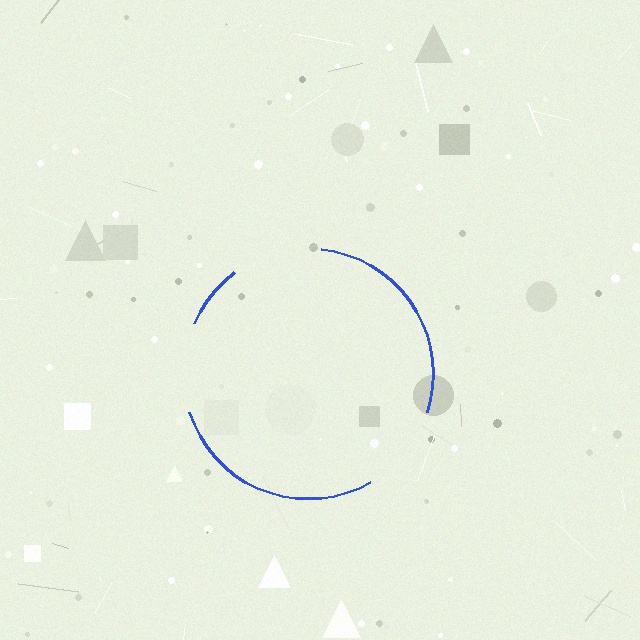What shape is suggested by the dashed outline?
The dashed outline suggests a circle.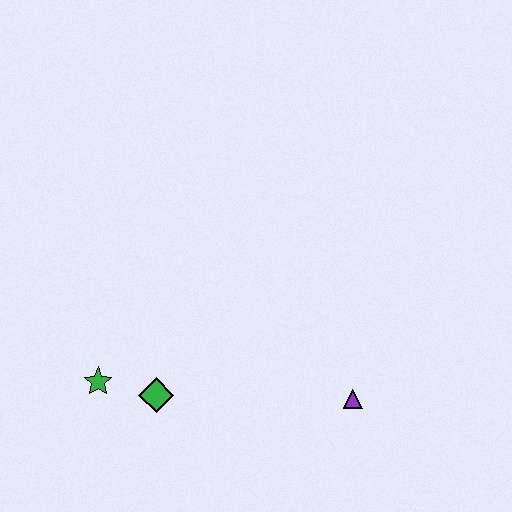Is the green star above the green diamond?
Yes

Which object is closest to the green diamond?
The green star is closest to the green diamond.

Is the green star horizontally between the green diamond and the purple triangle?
No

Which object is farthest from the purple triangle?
The green star is farthest from the purple triangle.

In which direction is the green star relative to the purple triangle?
The green star is to the left of the purple triangle.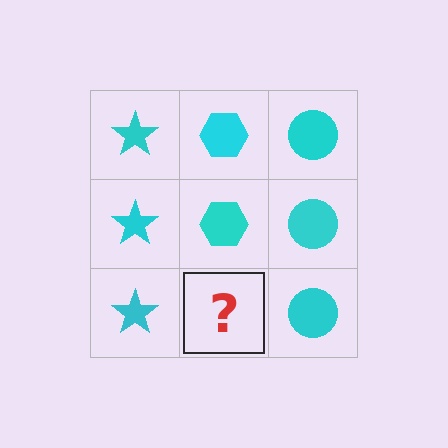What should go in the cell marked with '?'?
The missing cell should contain a cyan hexagon.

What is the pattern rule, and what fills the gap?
The rule is that each column has a consistent shape. The gap should be filled with a cyan hexagon.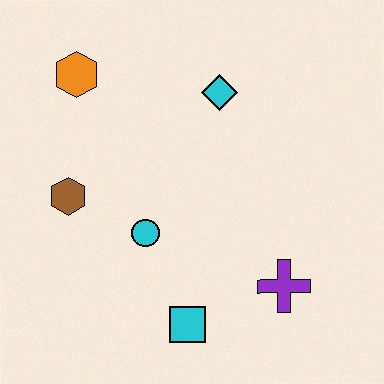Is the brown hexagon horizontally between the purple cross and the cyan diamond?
No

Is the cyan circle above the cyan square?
Yes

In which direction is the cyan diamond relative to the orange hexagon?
The cyan diamond is to the right of the orange hexagon.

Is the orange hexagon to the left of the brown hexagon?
No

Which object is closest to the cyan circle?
The brown hexagon is closest to the cyan circle.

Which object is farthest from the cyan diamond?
The cyan square is farthest from the cyan diamond.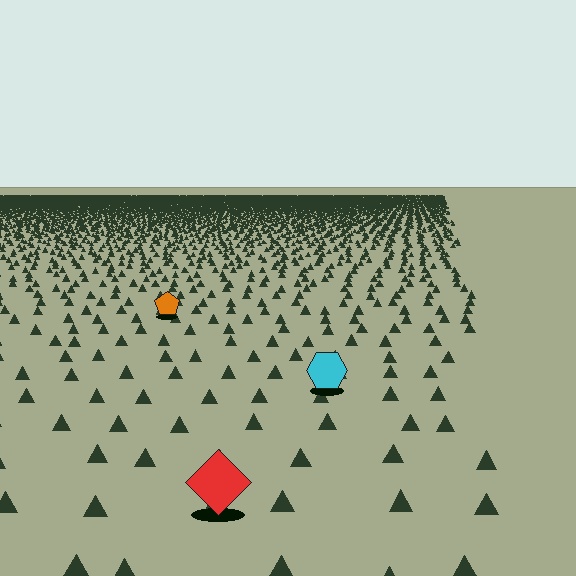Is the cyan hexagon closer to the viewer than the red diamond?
No. The red diamond is closer — you can tell from the texture gradient: the ground texture is coarser near it.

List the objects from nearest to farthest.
From nearest to farthest: the red diamond, the cyan hexagon, the orange pentagon.